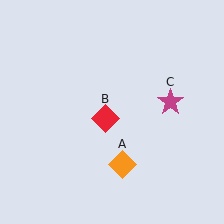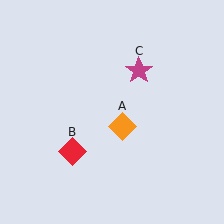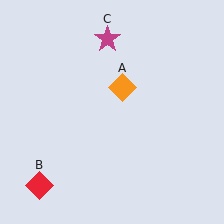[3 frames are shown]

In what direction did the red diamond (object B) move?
The red diamond (object B) moved down and to the left.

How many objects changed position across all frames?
3 objects changed position: orange diamond (object A), red diamond (object B), magenta star (object C).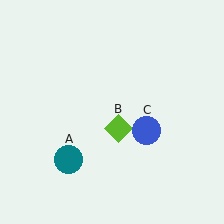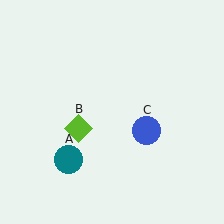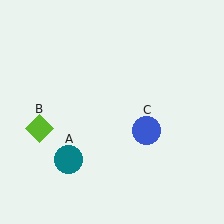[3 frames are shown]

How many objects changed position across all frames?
1 object changed position: lime diamond (object B).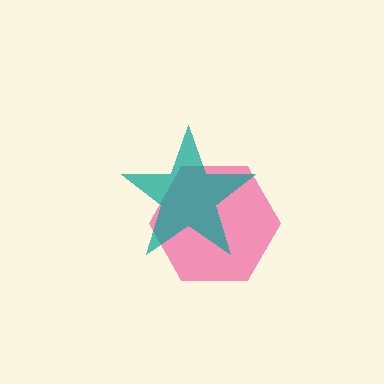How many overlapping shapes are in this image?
There are 2 overlapping shapes in the image.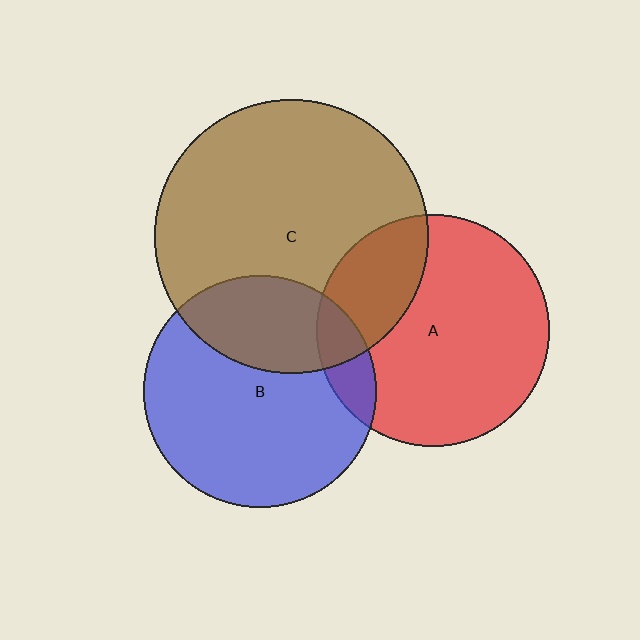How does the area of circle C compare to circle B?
Approximately 1.4 times.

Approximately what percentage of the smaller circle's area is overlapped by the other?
Approximately 30%.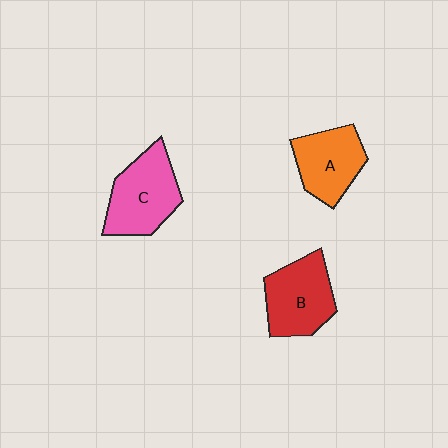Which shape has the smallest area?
Shape A (orange).